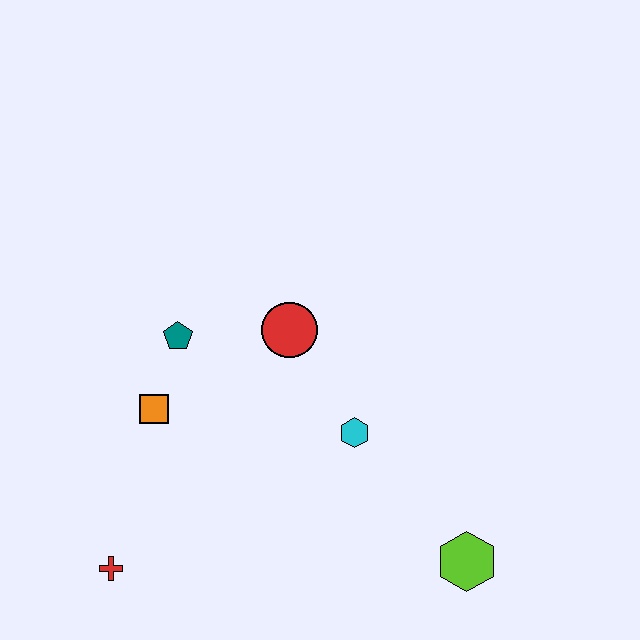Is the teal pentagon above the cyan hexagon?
Yes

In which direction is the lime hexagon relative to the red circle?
The lime hexagon is below the red circle.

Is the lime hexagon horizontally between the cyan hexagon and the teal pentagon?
No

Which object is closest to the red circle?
The teal pentagon is closest to the red circle.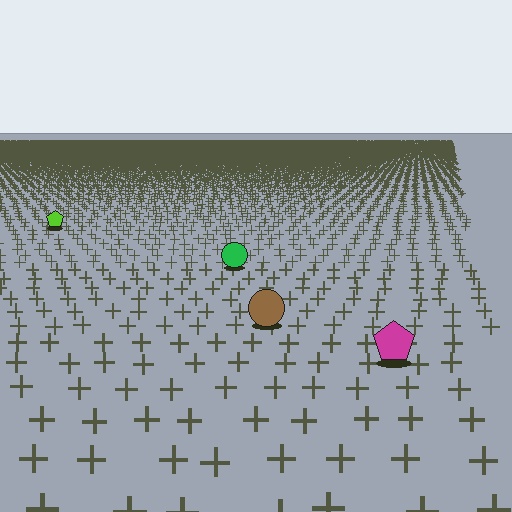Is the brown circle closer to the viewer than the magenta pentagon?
No. The magenta pentagon is closer — you can tell from the texture gradient: the ground texture is coarser near it.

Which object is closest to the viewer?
The magenta pentagon is closest. The texture marks near it are larger and more spread out.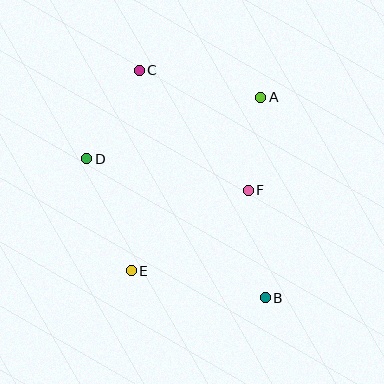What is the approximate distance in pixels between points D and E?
The distance between D and E is approximately 120 pixels.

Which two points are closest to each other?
Points A and F are closest to each other.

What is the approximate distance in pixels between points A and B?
The distance between A and B is approximately 200 pixels.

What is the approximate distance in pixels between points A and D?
The distance between A and D is approximately 185 pixels.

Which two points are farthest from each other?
Points B and C are farthest from each other.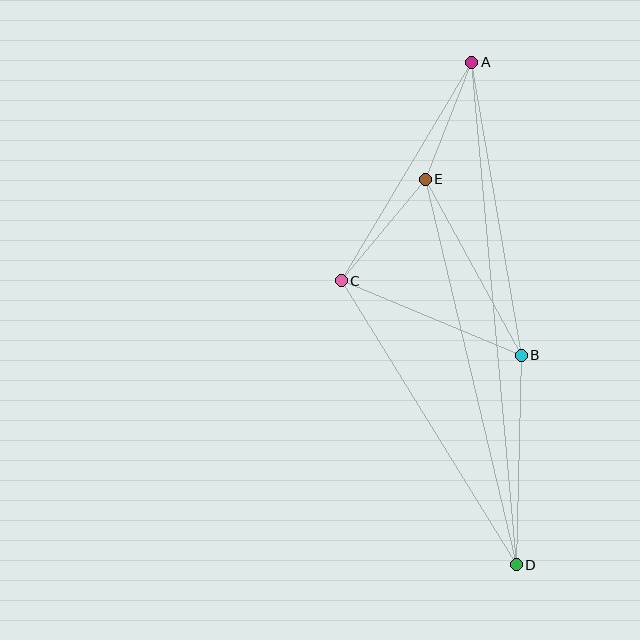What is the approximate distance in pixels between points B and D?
The distance between B and D is approximately 209 pixels.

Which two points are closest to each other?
Points A and E are closest to each other.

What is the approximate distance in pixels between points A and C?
The distance between A and C is approximately 254 pixels.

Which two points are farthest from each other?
Points A and D are farthest from each other.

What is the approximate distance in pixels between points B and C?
The distance between B and C is approximately 195 pixels.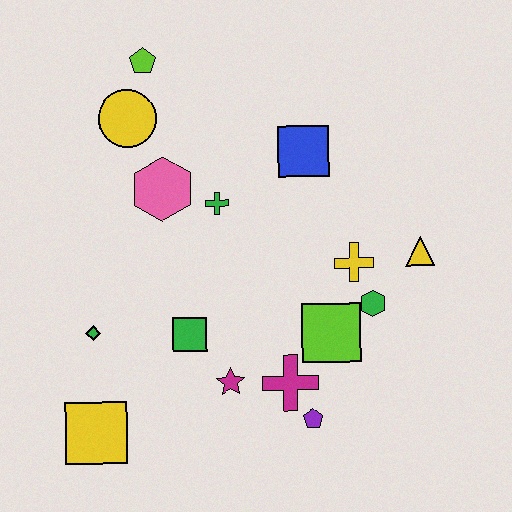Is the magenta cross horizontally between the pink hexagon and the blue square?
Yes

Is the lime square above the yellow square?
Yes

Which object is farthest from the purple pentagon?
The lime pentagon is farthest from the purple pentagon.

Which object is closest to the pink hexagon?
The green cross is closest to the pink hexagon.